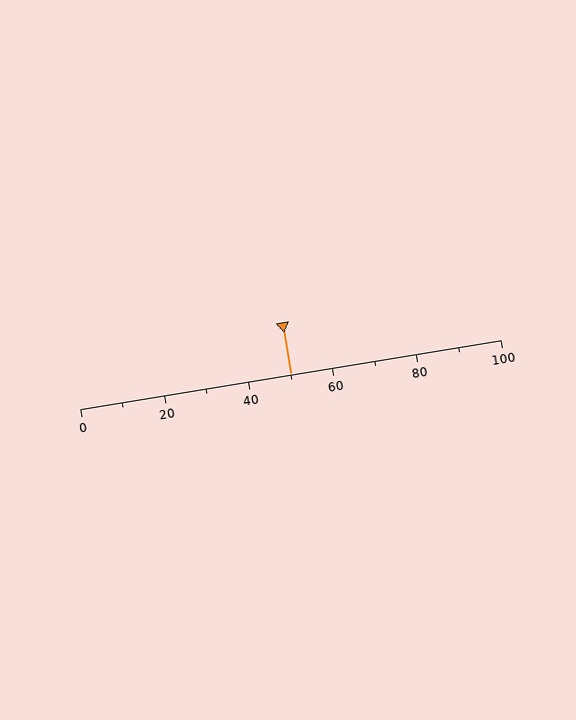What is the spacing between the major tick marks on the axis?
The major ticks are spaced 20 apart.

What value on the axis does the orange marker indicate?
The marker indicates approximately 50.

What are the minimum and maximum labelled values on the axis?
The axis runs from 0 to 100.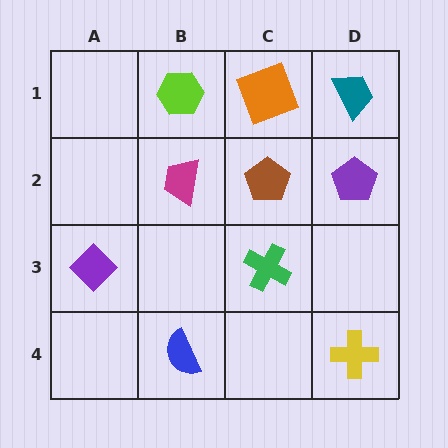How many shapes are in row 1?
3 shapes.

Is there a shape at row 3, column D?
No, that cell is empty.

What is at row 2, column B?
A magenta trapezoid.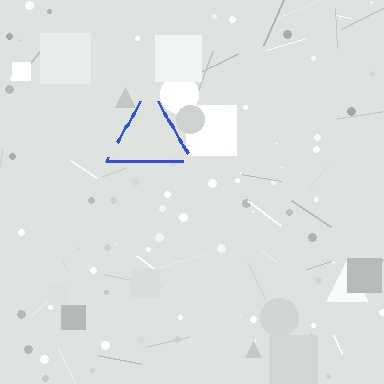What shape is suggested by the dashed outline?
The dashed outline suggests a triangle.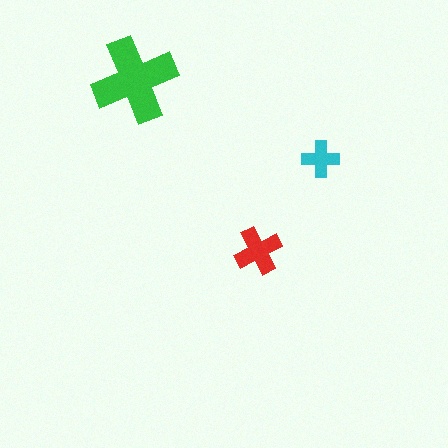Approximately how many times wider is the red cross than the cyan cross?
About 1.5 times wider.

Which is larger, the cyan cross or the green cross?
The green one.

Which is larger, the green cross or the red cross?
The green one.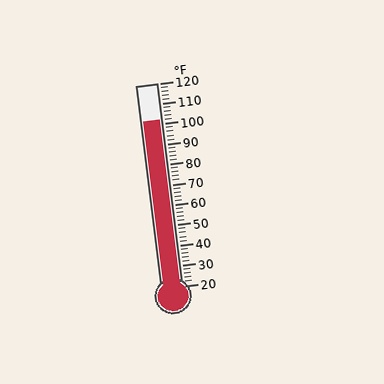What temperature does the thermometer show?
The thermometer shows approximately 102°F.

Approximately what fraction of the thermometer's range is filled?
The thermometer is filled to approximately 80% of its range.